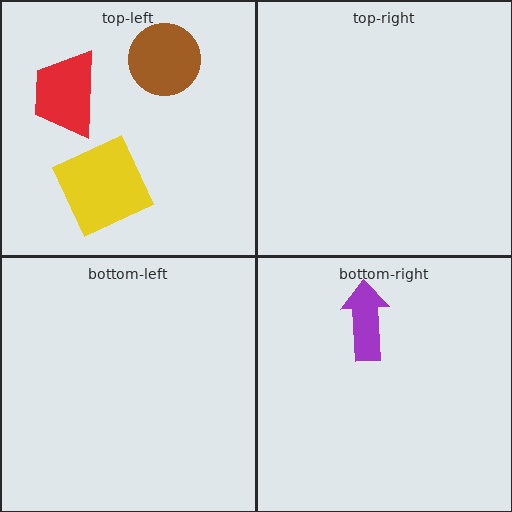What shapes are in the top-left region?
The brown circle, the yellow square, the red trapezoid.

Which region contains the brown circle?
The top-left region.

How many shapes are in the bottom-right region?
1.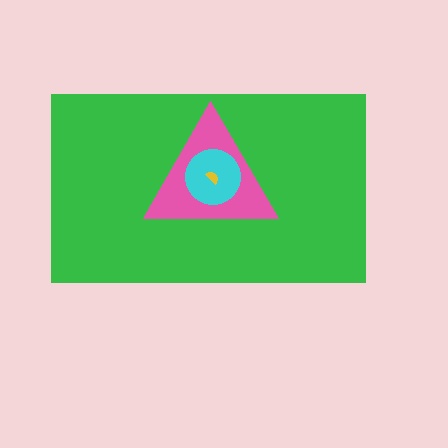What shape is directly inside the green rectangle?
The pink triangle.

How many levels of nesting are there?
4.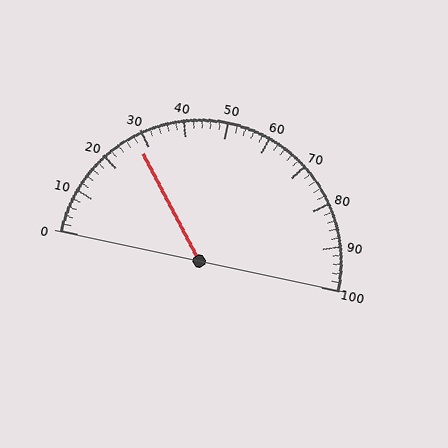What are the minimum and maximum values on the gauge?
The gauge ranges from 0 to 100.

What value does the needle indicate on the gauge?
The needle indicates approximately 28.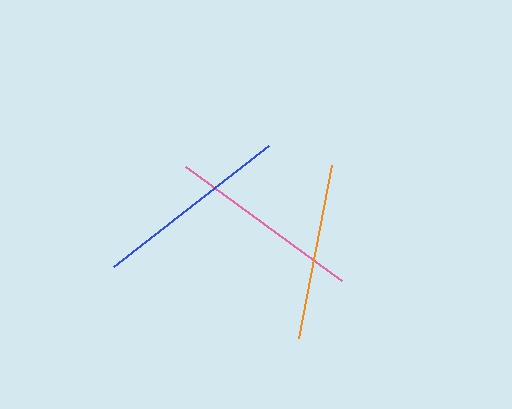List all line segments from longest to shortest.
From longest to shortest: blue, pink, orange.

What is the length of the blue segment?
The blue segment is approximately 197 pixels long.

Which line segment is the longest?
The blue line is the longest at approximately 197 pixels.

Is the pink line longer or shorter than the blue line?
The blue line is longer than the pink line.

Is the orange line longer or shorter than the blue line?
The blue line is longer than the orange line.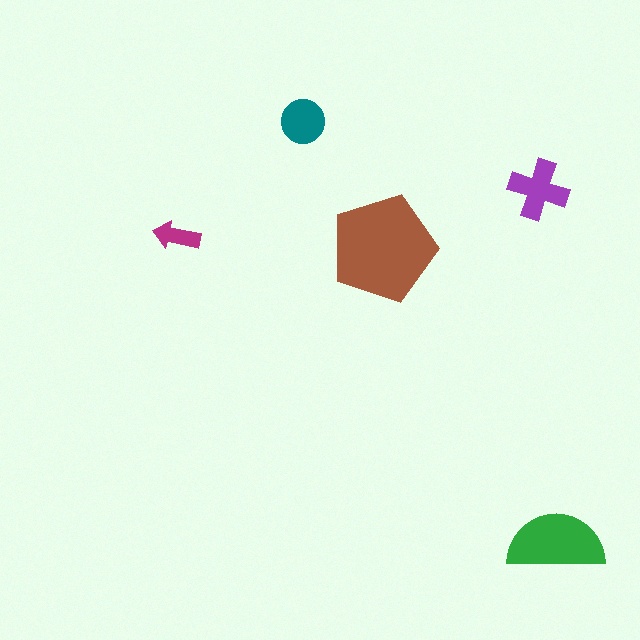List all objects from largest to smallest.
The brown pentagon, the green semicircle, the purple cross, the teal circle, the magenta arrow.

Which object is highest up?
The teal circle is topmost.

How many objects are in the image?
There are 5 objects in the image.